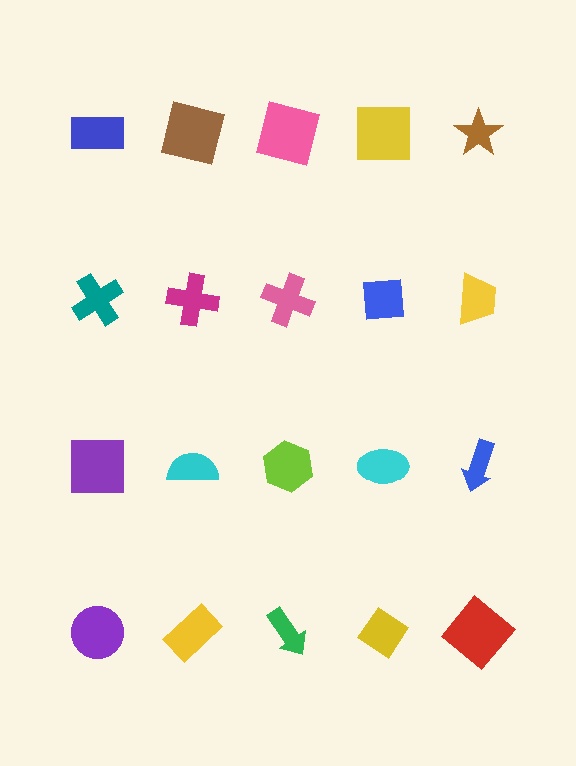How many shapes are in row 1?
5 shapes.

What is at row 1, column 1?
A blue rectangle.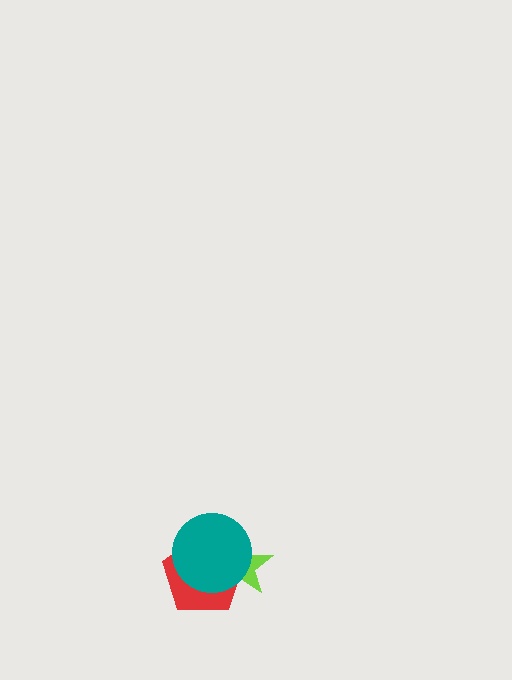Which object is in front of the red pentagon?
The teal circle is in front of the red pentagon.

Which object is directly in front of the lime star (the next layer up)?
The red pentagon is directly in front of the lime star.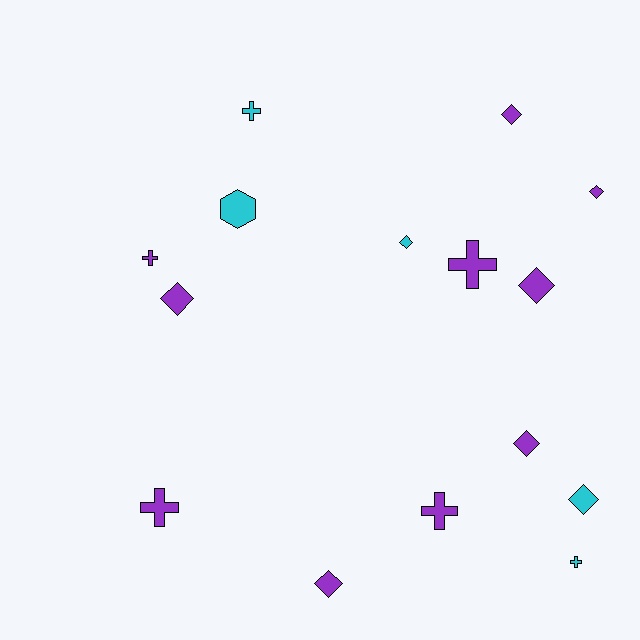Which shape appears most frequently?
Diamond, with 8 objects.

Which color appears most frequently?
Purple, with 10 objects.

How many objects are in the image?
There are 15 objects.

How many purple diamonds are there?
There are 6 purple diamonds.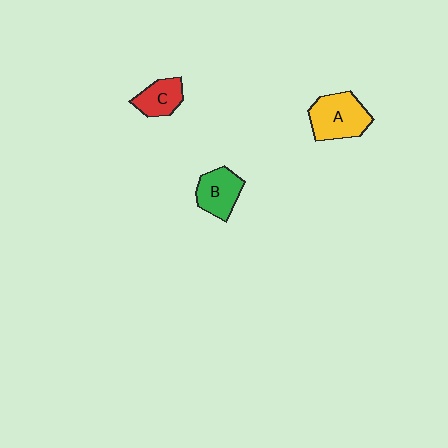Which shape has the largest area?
Shape A (yellow).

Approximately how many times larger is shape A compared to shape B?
Approximately 1.3 times.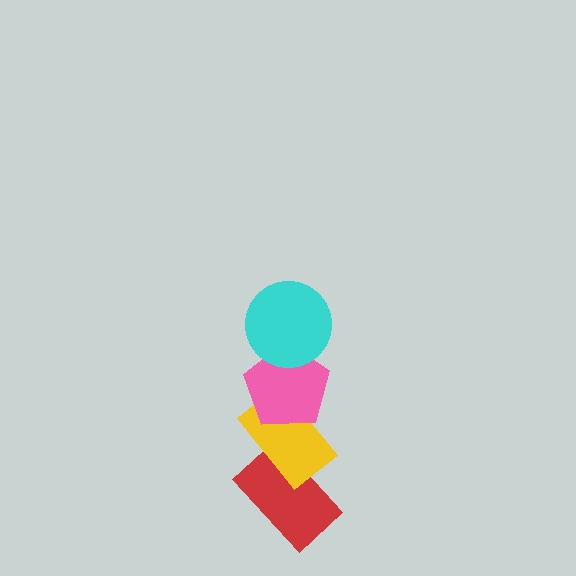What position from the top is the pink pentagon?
The pink pentagon is 2nd from the top.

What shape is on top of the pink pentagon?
The cyan circle is on top of the pink pentagon.